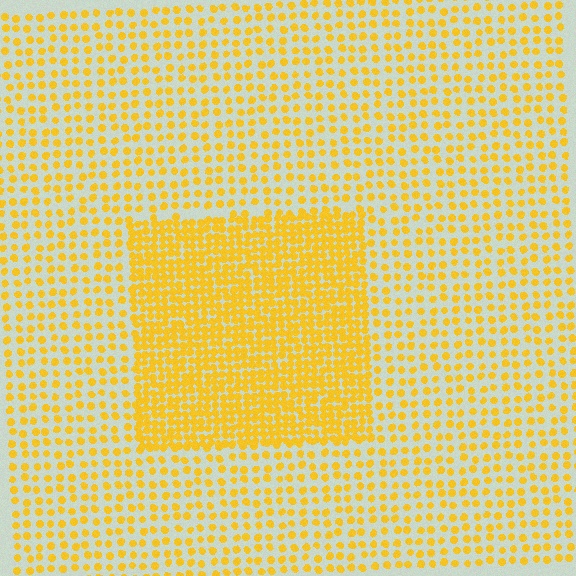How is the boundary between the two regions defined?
The boundary is defined by a change in element density (approximately 2.3x ratio). All elements are the same color, size, and shape.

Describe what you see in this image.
The image contains small yellow elements arranged at two different densities. A rectangle-shaped region is visible where the elements are more densely packed than the surrounding area.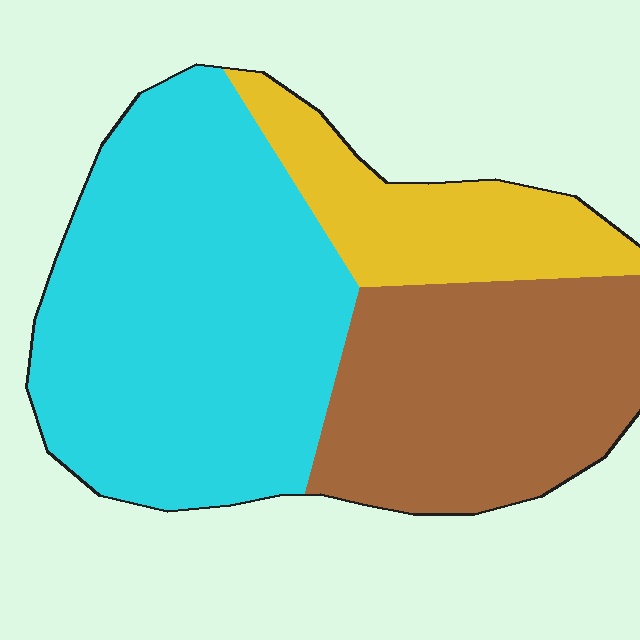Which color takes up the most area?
Cyan, at roughly 50%.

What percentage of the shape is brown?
Brown takes up about one third (1/3) of the shape.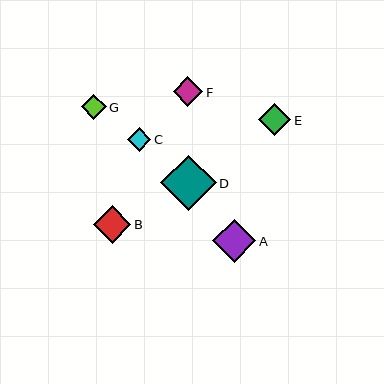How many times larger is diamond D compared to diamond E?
Diamond D is approximately 1.7 times the size of diamond E.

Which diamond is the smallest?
Diamond C is the smallest with a size of approximately 23 pixels.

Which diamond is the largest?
Diamond D is the largest with a size of approximately 55 pixels.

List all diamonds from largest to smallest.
From largest to smallest: D, A, B, E, F, G, C.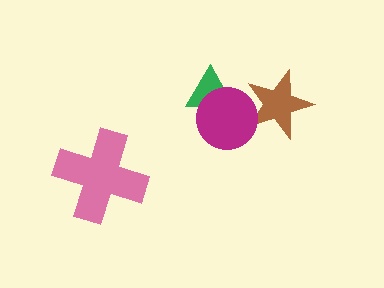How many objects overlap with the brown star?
1 object overlaps with the brown star.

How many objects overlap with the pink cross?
0 objects overlap with the pink cross.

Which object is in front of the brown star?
The magenta circle is in front of the brown star.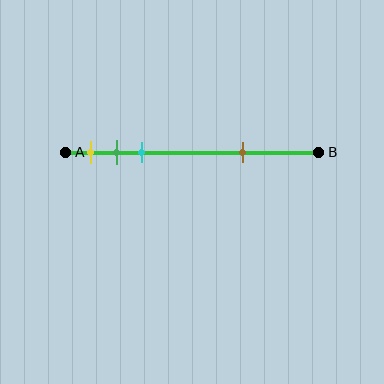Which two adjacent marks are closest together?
The green and cyan marks are the closest adjacent pair.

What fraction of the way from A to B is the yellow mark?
The yellow mark is approximately 10% (0.1) of the way from A to B.